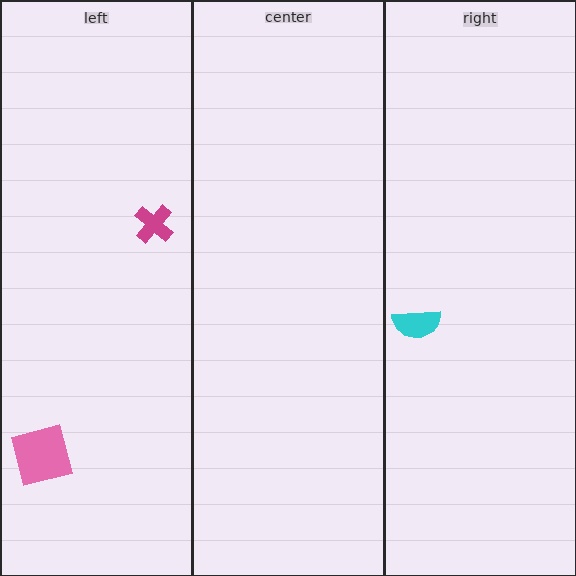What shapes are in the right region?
The cyan semicircle.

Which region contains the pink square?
The left region.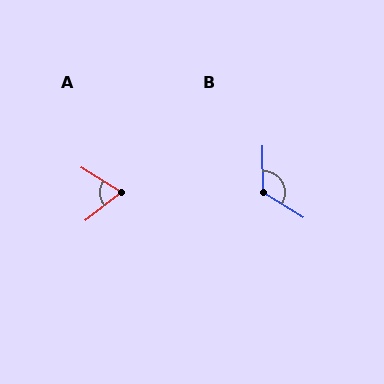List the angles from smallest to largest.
A (70°), B (123°).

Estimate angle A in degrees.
Approximately 70 degrees.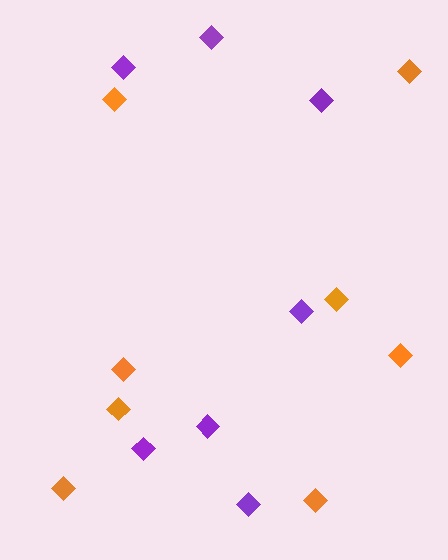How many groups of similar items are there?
There are 2 groups: one group of purple diamonds (7) and one group of orange diamonds (8).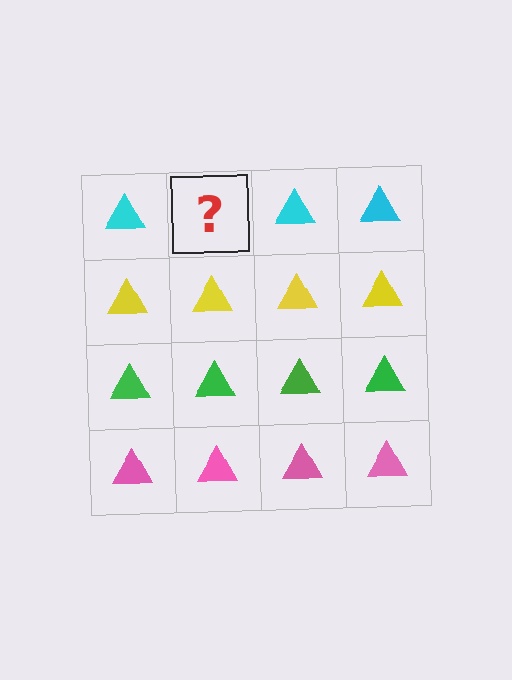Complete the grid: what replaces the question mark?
The question mark should be replaced with a cyan triangle.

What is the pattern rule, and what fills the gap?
The rule is that each row has a consistent color. The gap should be filled with a cyan triangle.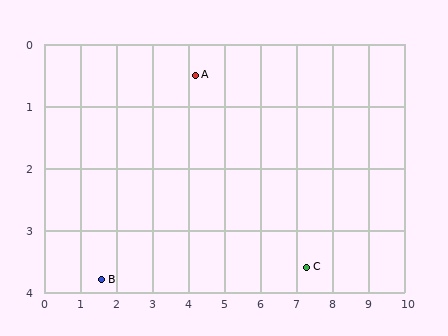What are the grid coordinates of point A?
Point A is at approximately (4.2, 0.5).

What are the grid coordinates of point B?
Point B is at approximately (1.6, 3.8).